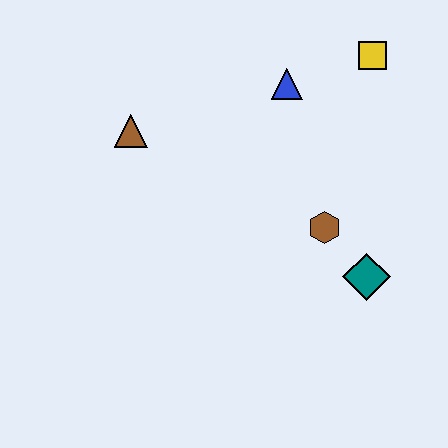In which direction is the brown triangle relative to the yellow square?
The brown triangle is to the left of the yellow square.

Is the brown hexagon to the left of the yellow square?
Yes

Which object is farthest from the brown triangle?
The teal diamond is farthest from the brown triangle.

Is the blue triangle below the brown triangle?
No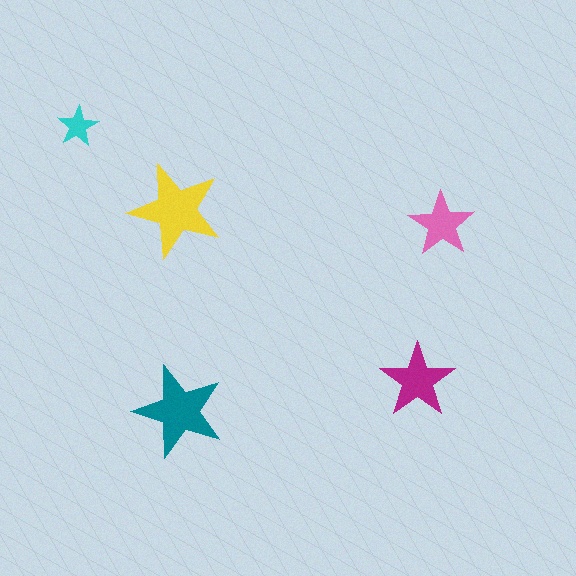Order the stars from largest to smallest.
the yellow one, the teal one, the magenta one, the pink one, the cyan one.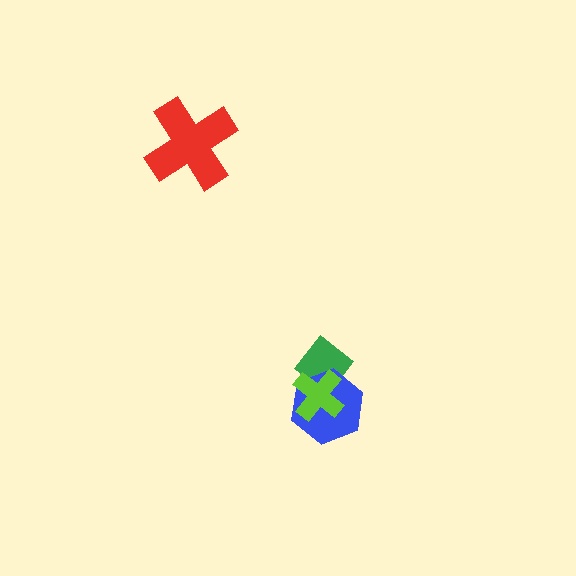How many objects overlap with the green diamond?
2 objects overlap with the green diamond.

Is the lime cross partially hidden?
No, no other shape covers it.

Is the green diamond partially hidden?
Yes, it is partially covered by another shape.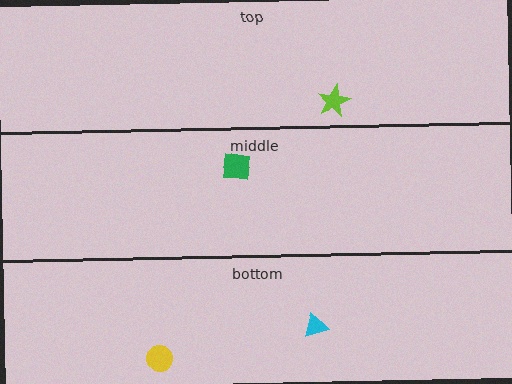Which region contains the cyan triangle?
The bottom region.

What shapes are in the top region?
The lime star.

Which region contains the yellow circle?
The bottom region.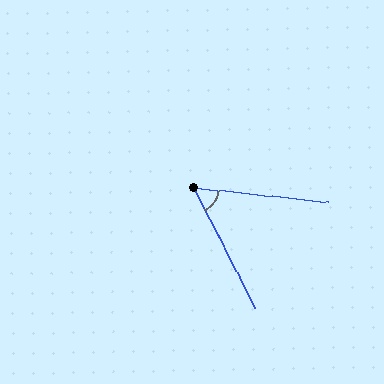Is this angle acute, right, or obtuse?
It is acute.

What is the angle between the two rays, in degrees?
Approximately 57 degrees.